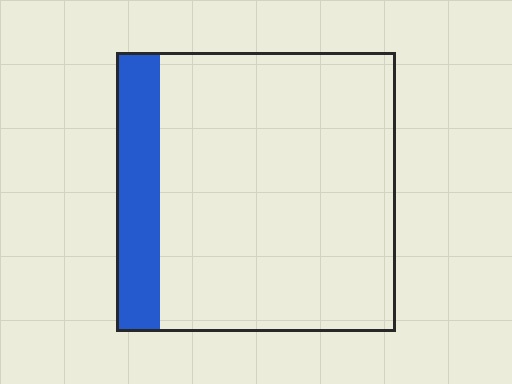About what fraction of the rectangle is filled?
About one sixth (1/6).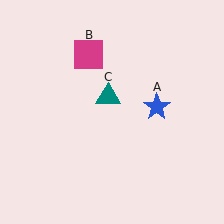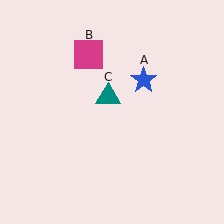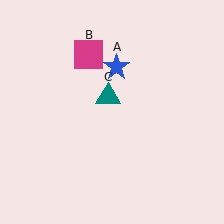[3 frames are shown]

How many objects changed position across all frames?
1 object changed position: blue star (object A).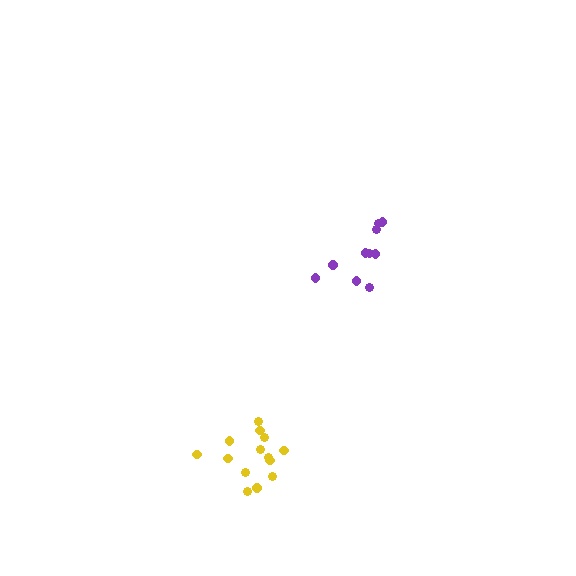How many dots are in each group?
Group 1: 10 dots, Group 2: 14 dots (24 total).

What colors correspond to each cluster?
The clusters are colored: purple, yellow.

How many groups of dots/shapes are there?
There are 2 groups.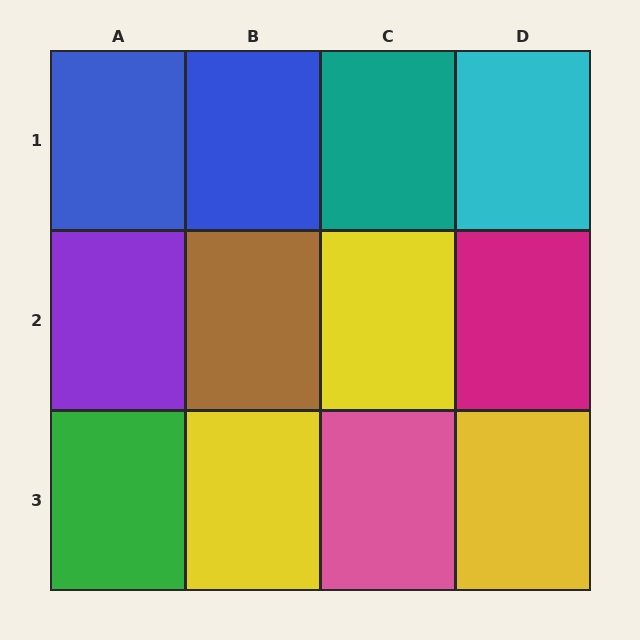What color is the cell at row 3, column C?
Pink.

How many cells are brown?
1 cell is brown.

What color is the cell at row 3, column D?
Yellow.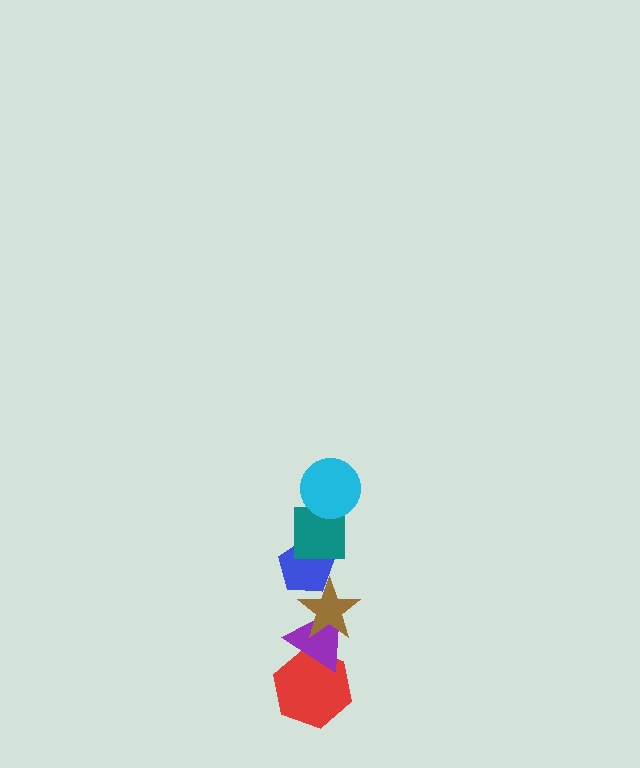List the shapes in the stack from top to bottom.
From top to bottom: the cyan circle, the teal square, the blue pentagon, the brown star, the purple triangle, the red hexagon.